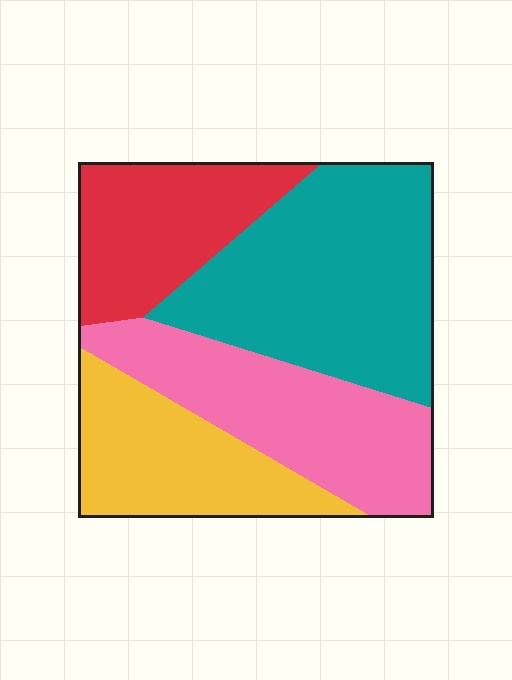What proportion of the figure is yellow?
Yellow takes up about one fifth (1/5) of the figure.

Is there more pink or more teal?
Teal.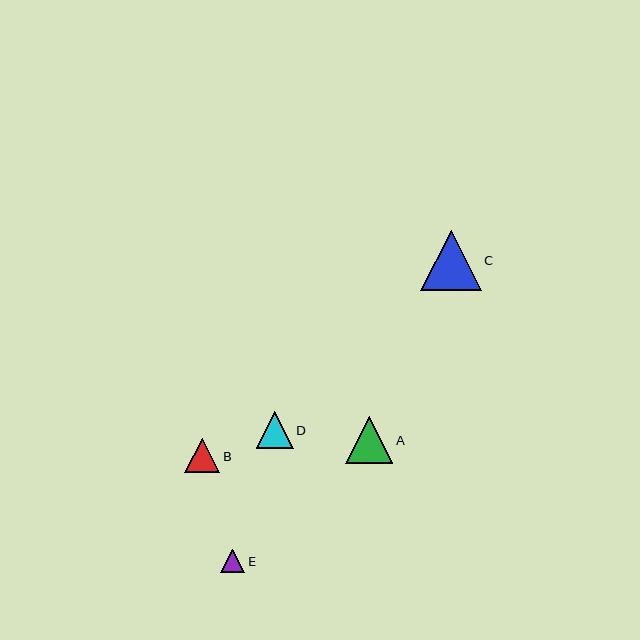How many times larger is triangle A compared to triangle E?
Triangle A is approximately 2.0 times the size of triangle E.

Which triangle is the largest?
Triangle C is the largest with a size of approximately 60 pixels.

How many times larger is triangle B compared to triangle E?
Triangle B is approximately 1.5 times the size of triangle E.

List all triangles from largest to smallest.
From largest to smallest: C, A, D, B, E.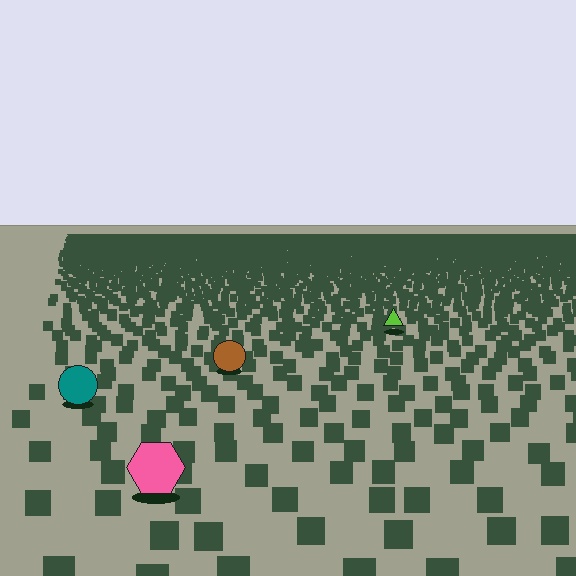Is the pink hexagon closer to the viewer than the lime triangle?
Yes. The pink hexagon is closer — you can tell from the texture gradient: the ground texture is coarser near it.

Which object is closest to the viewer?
The pink hexagon is closest. The texture marks near it are larger and more spread out.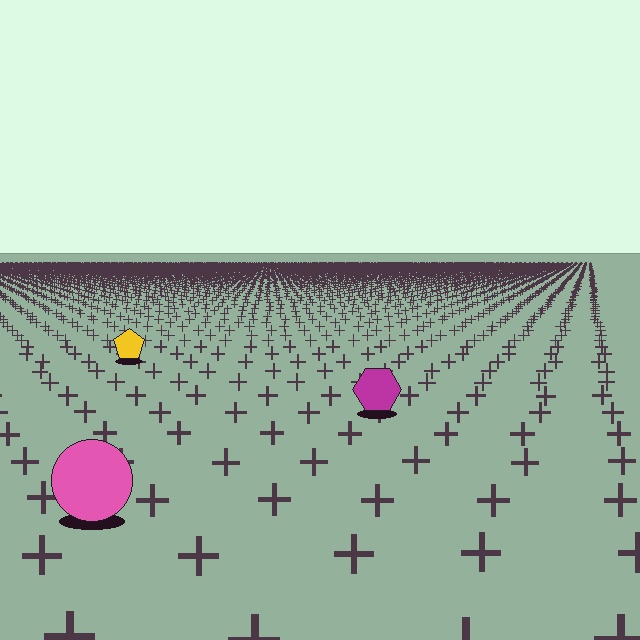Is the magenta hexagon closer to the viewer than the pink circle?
No. The pink circle is closer — you can tell from the texture gradient: the ground texture is coarser near it.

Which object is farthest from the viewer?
The yellow pentagon is farthest from the viewer. It appears smaller and the ground texture around it is denser.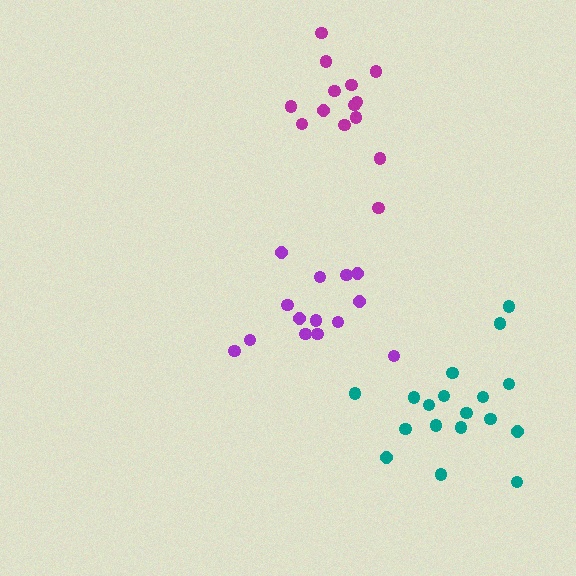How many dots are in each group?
Group 1: 14 dots, Group 2: 14 dots, Group 3: 18 dots (46 total).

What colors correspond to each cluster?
The clusters are colored: magenta, purple, teal.